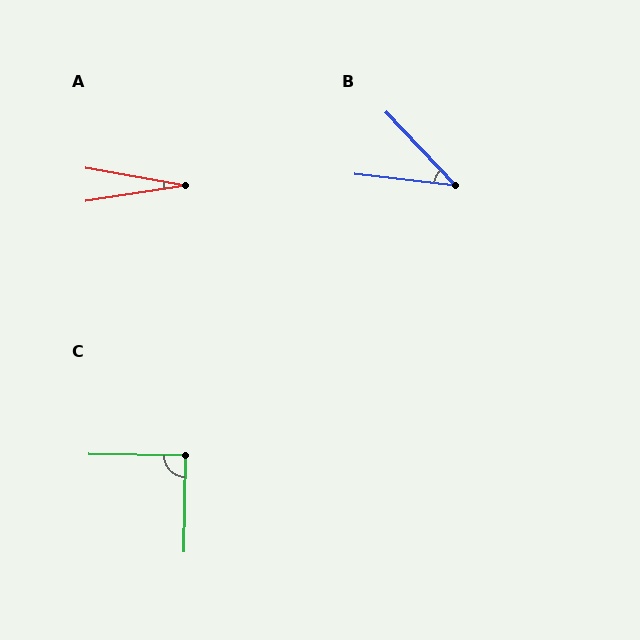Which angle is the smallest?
A, at approximately 19 degrees.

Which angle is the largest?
C, at approximately 90 degrees.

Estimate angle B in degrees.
Approximately 40 degrees.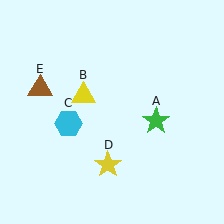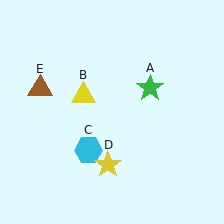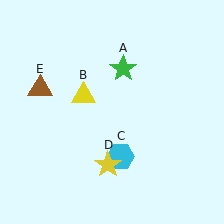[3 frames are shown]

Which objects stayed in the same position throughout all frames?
Yellow triangle (object B) and yellow star (object D) and brown triangle (object E) remained stationary.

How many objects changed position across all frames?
2 objects changed position: green star (object A), cyan hexagon (object C).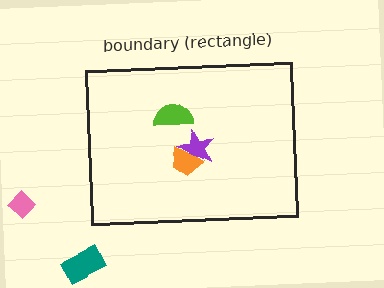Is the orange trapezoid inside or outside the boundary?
Inside.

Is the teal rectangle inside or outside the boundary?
Outside.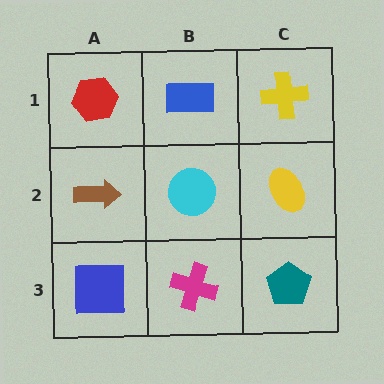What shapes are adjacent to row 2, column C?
A yellow cross (row 1, column C), a teal pentagon (row 3, column C), a cyan circle (row 2, column B).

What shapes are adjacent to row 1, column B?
A cyan circle (row 2, column B), a red hexagon (row 1, column A), a yellow cross (row 1, column C).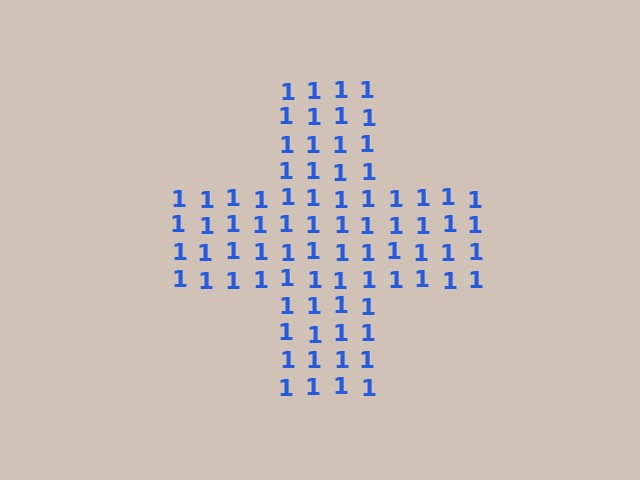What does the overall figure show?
The overall figure shows a cross.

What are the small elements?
The small elements are digit 1's.